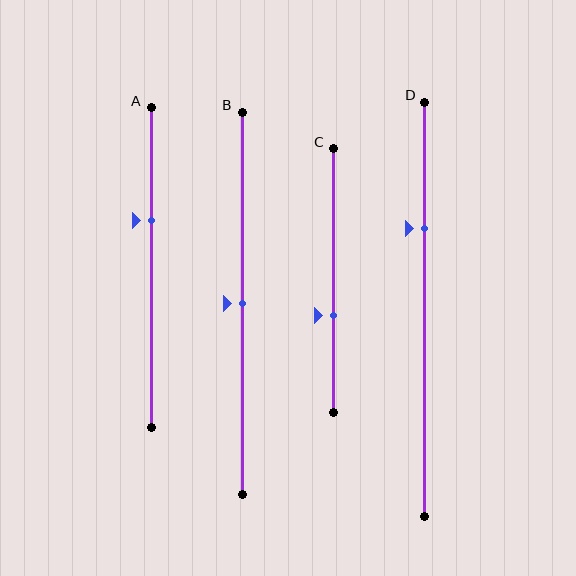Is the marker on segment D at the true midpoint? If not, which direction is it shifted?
No, the marker on segment D is shifted upward by about 20% of the segment length.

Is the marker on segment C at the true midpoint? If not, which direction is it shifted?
No, the marker on segment C is shifted downward by about 13% of the segment length.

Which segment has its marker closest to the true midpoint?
Segment B has its marker closest to the true midpoint.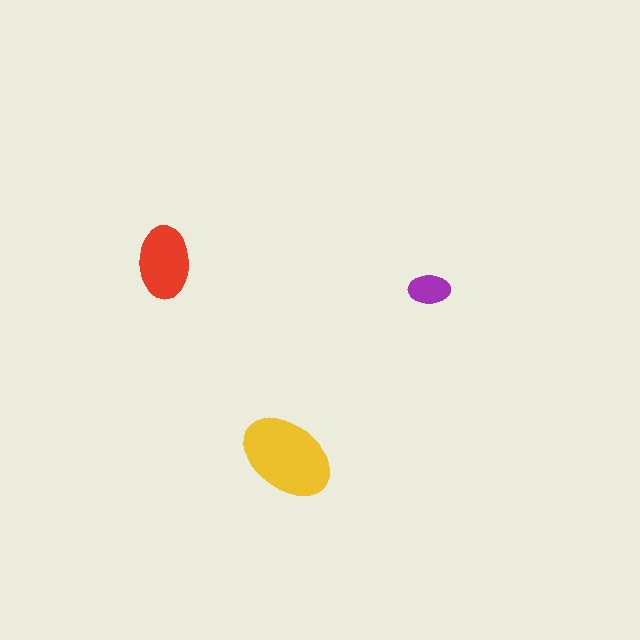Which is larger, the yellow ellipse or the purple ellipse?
The yellow one.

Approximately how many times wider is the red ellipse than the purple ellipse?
About 2 times wider.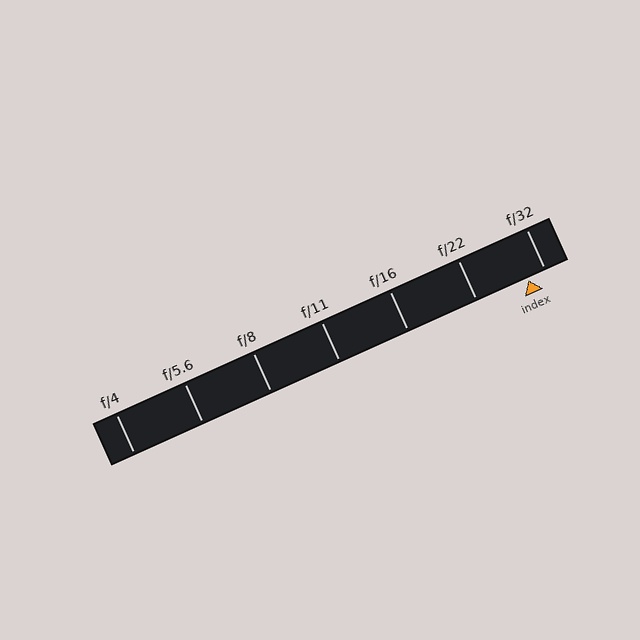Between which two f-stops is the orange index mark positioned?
The index mark is between f/22 and f/32.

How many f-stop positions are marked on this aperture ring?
There are 7 f-stop positions marked.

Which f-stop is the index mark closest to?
The index mark is closest to f/32.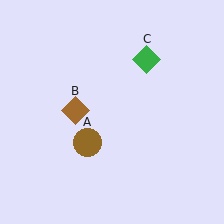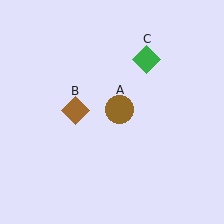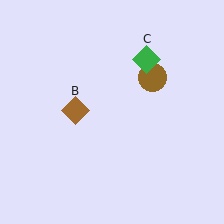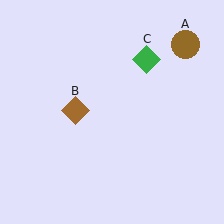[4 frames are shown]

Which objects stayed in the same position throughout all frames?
Brown diamond (object B) and green diamond (object C) remained stationary.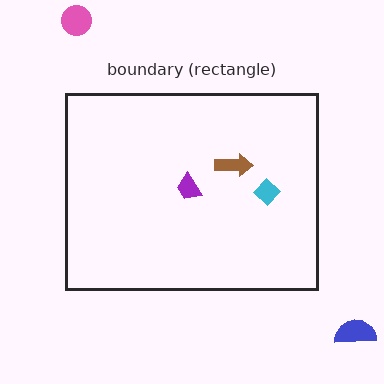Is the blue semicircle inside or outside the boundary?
Outside.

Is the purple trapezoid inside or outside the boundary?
Inside.